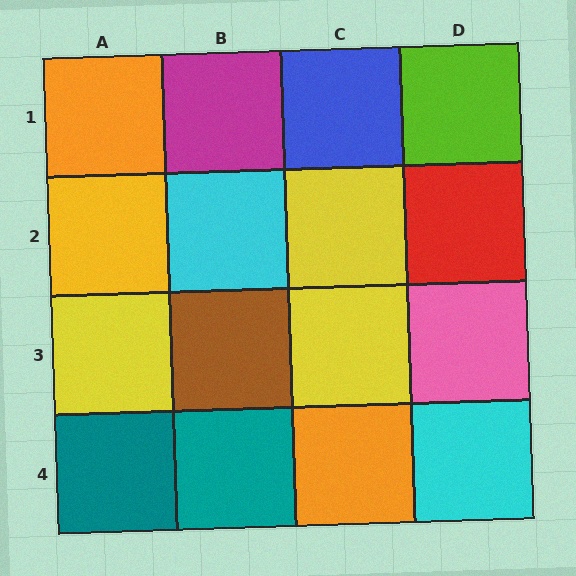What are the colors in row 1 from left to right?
Orange, magenta, blue, lime.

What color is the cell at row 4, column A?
Teal.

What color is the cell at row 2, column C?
Yellow.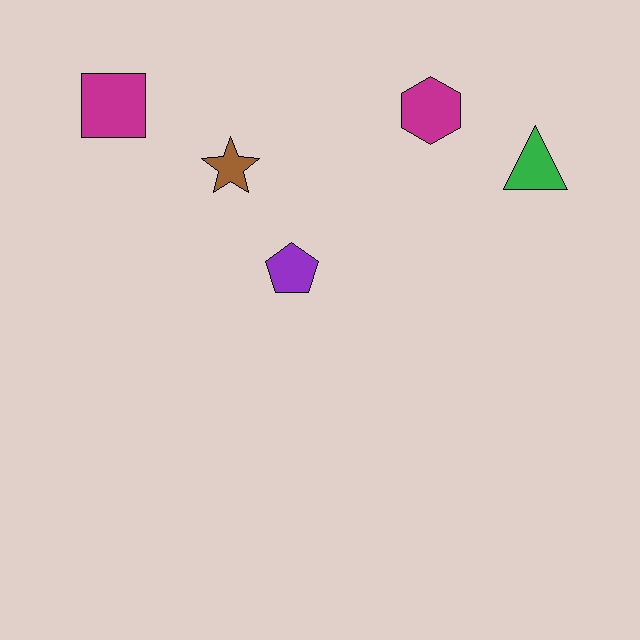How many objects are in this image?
There are 5 objects.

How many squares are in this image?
There is 1 square.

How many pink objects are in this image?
There are no pink objects.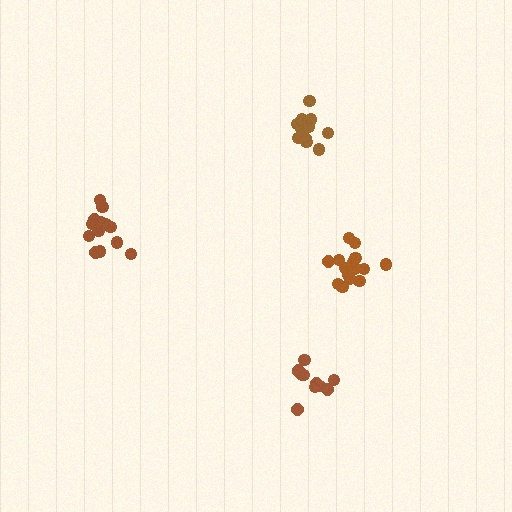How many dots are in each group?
Group 1: 15 dots, Group 2: 12 dots, Group 3: 15 dots, Group 4: 12 dots (54 total).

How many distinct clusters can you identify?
There are 4 distinct clusters.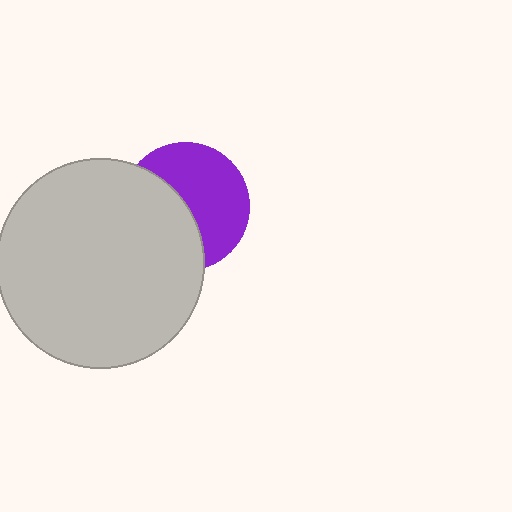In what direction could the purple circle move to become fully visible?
The purple circle could move right. That would shift it out from behind the light gray circle entirely.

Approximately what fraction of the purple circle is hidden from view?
Roughly 46% of the purple circle is hidden behind the light gray circle.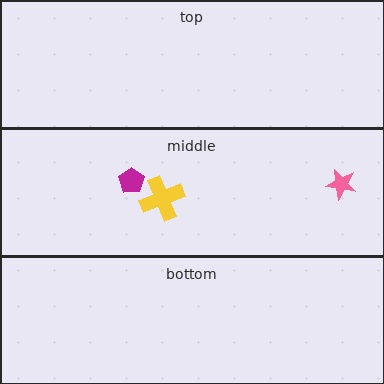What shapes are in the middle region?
The pink star, the yellow cross, the magenta pentagon.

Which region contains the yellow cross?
The middle region.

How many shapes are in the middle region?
3.